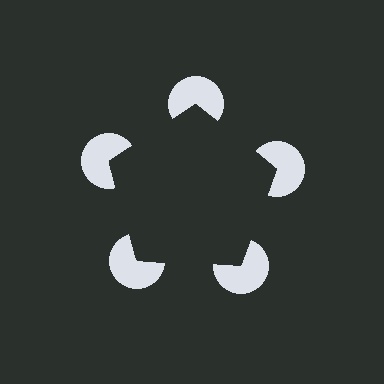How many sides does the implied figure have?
5 sides.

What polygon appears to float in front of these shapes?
An illusory pentagon — its edges are inferred from the aligned wedge cuts in the pac-man discs, not physically drawn.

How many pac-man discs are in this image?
There are 5 — one at each vertex of the illusory pentagon.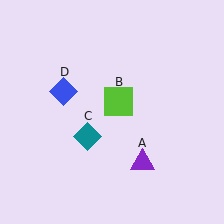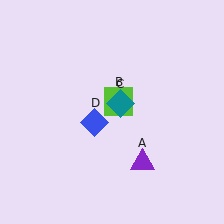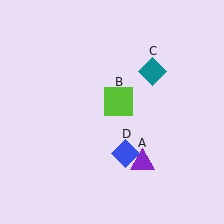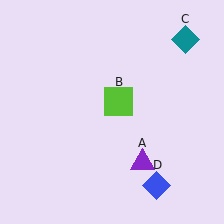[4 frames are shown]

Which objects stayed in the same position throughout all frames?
Purple triangle (object A) and lime square (object B) remained stationary.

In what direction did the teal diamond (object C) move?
The teal diamond (object C) moved up and to the right.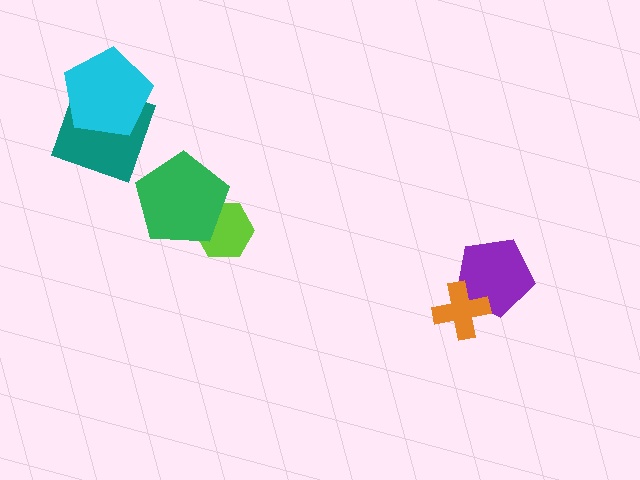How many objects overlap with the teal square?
1 object overlaps with the teal square.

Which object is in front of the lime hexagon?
The green pentagon is in front of the lime hexagon.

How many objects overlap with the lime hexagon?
1 object overlaps with the lime hexagon.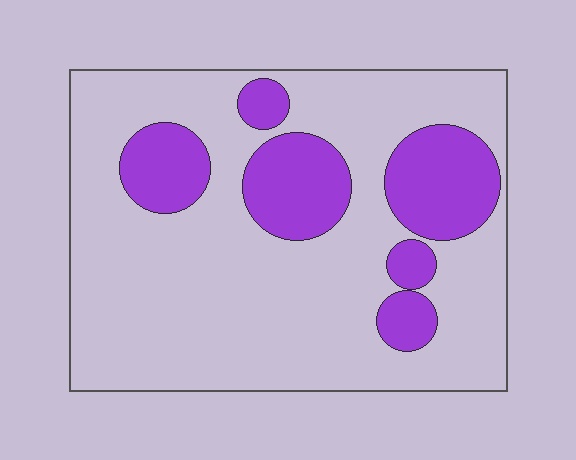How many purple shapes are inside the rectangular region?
6.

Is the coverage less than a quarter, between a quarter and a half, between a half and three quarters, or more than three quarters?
Less than a quarter.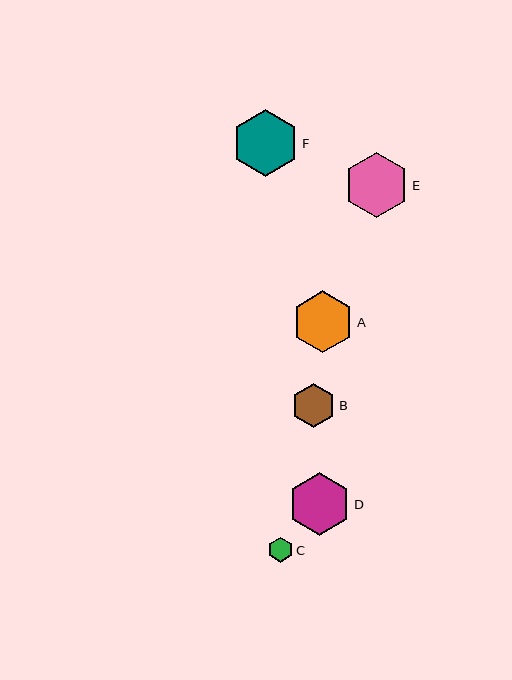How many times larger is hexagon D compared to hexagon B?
Hexagon D is approximately 1.4 times the size of hexagon B.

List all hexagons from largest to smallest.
From largest to smallest: F, E, D, A, B, C.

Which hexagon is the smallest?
Hexagon C is the smallest with a size of approximately 25 pixels.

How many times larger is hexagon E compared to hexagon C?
Hexagon E is approximately 2.6 times the size of hexagon C.